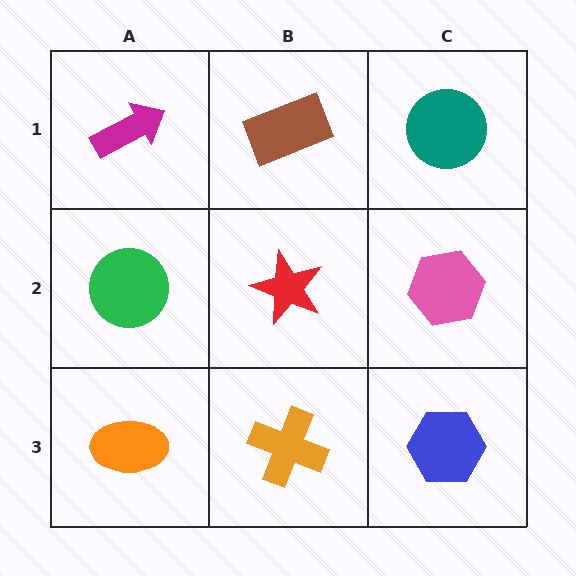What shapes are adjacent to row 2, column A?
A magenta arrow (row 1, column A), an orange ellipse (row 3, column A), a red star (row 2, column B).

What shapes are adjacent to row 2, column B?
A brown rectangle (row 1, column B), an orange cross (row 3, column B), a green circle (row 2, column A), a pink hexagon (row 2, column C).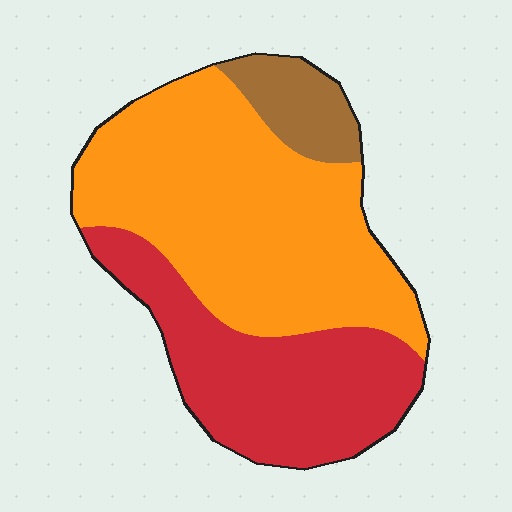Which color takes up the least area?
Brown, at roughly 10%.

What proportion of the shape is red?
Red covers about 35% of the shape.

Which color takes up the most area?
Orange, at roughly 55%.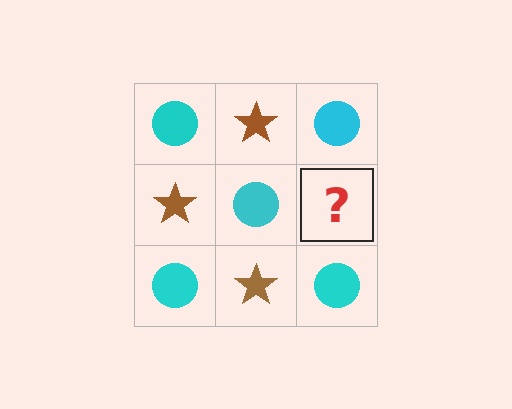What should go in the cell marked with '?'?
The missing cell should contain a brown star.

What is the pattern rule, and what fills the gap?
The rule is that it alternates cyan circle and brown star in a checkerboard pattern. The gap should be filled with a brown star.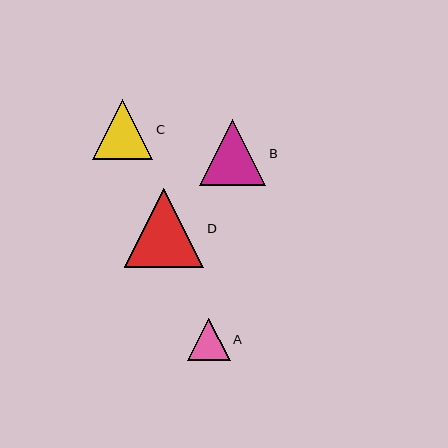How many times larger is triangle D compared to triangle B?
Triangle D is approximately 1.2 times the size of triangle B.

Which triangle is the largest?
Triangle D is the largest with a size of approximately 79 pixels.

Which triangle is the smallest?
Triangle A is the smallest with a size of approximately 43 pixels.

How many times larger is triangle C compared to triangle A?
Triangle C is approximately 1.4 times the size of triangle A.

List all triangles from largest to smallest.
From largest to smallest: D, B, C, A.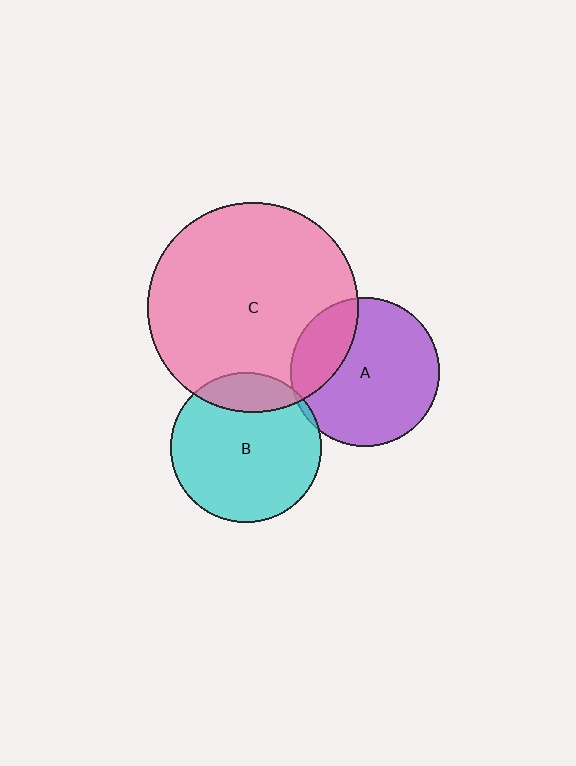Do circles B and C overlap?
Yes.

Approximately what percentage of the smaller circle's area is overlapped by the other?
Approximately 15%.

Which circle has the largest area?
Circle C (pink).